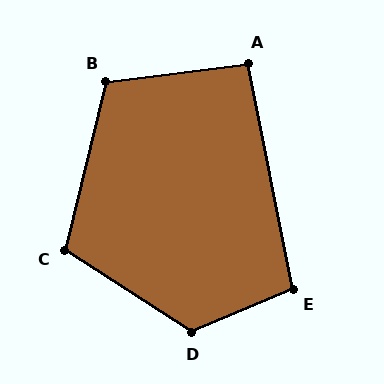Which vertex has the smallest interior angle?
A, at approximately 94 degrees.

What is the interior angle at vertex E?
Approximately 102 degrees (obtuse).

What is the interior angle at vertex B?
Approximately 111 degrees (obtuse).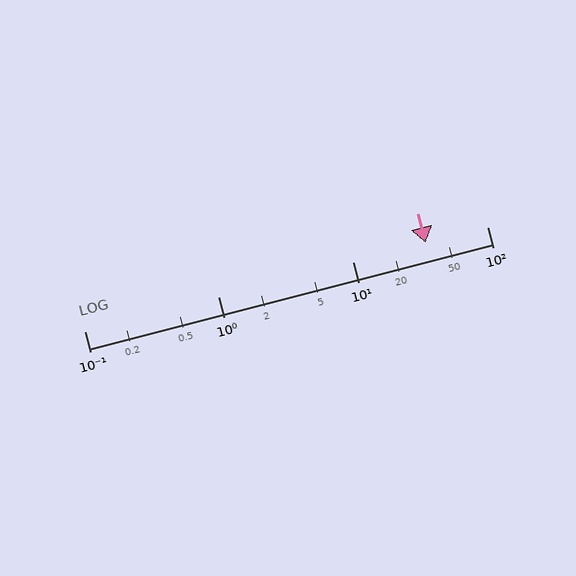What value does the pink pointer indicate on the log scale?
The pointer indicates approximately 35.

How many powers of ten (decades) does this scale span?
The scale spans 3 decades, from 0.1 to 100.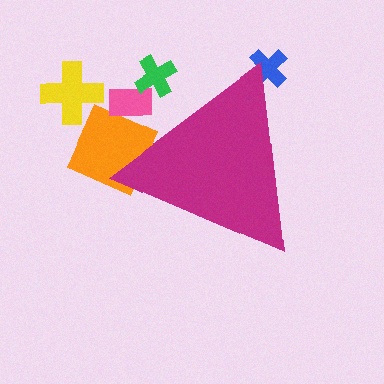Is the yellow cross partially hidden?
No, the yellow cross is fully visible.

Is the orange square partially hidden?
Yes, the orange square is partially hidden behind the magenta triangle.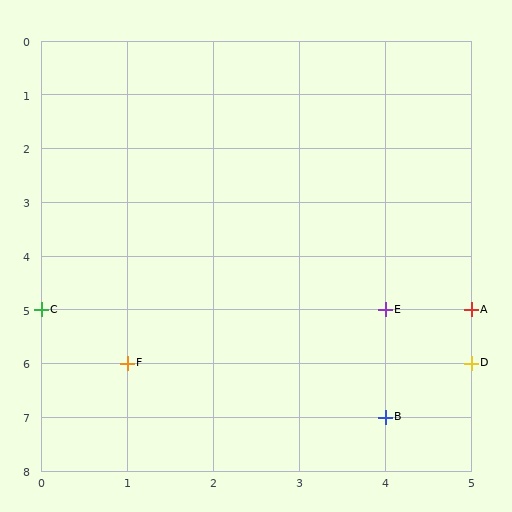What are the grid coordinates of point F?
Point F is at grid coordinates (1, 6).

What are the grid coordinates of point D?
Point D is at grid coordinates (5, 6).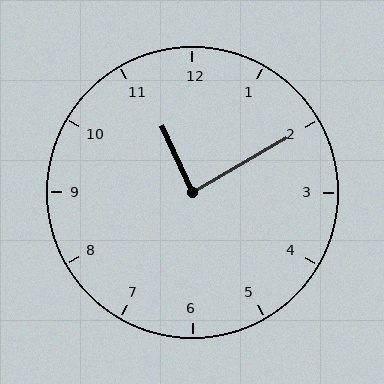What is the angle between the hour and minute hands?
Approximately 85 degrees.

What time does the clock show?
11:10.